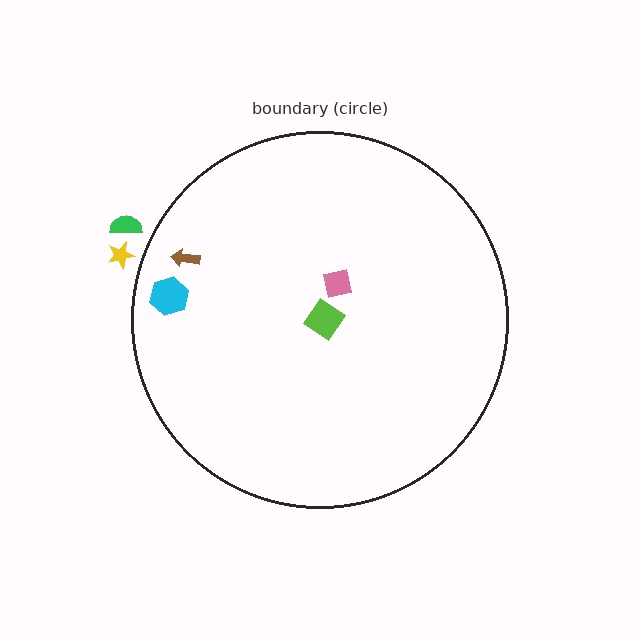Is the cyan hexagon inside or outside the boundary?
Inside.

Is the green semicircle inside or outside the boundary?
Outside.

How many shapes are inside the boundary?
4 inside, 2 outside.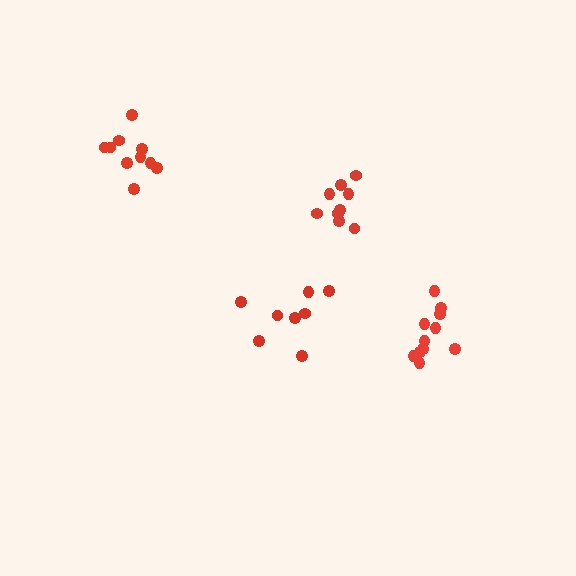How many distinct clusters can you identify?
There are 4 distinct clusters.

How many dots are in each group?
Group 1: 9 dots, Group 2: 10 dots, Group 3: 11 dots, Group 4: 8 dots (38 total).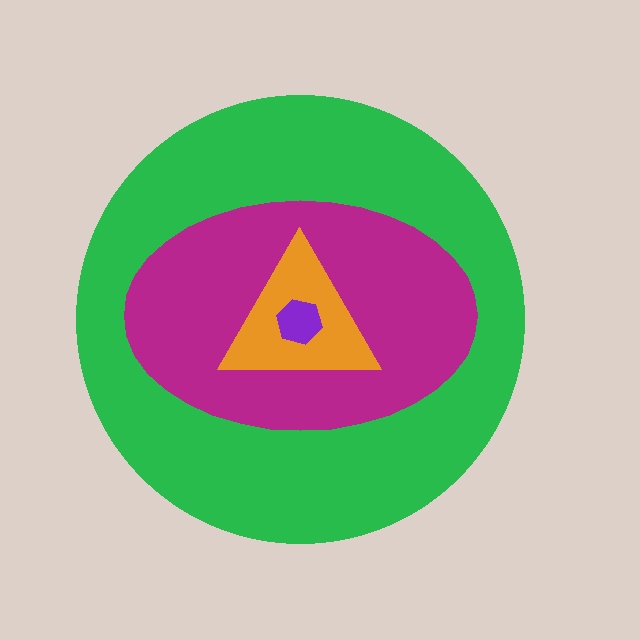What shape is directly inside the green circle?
The magenta ellipse.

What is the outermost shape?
The green circle.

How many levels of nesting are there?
4.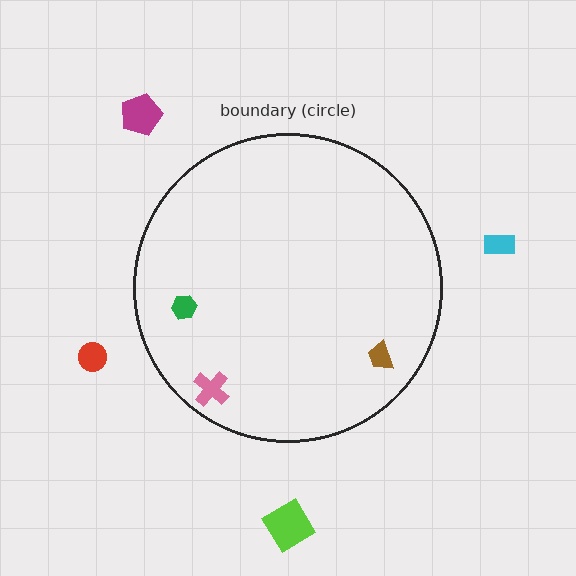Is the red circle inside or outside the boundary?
Outside.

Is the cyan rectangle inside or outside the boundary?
Outside.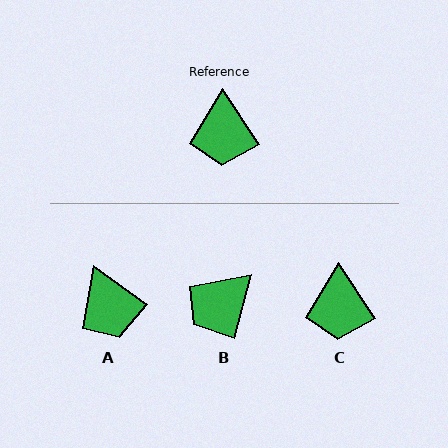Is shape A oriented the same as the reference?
No, it is off by about 21 degrees.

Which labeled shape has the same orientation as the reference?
C.